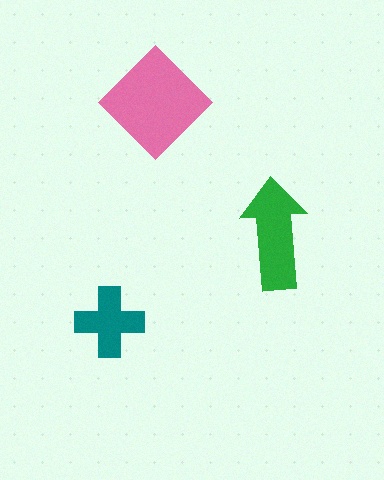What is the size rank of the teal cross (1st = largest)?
3rd.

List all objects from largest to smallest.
The pink diamond, the green arrow, the teal cross.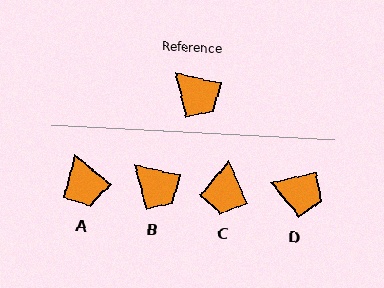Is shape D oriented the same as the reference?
No, it is off by about 25 degrees.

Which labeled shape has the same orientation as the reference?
B.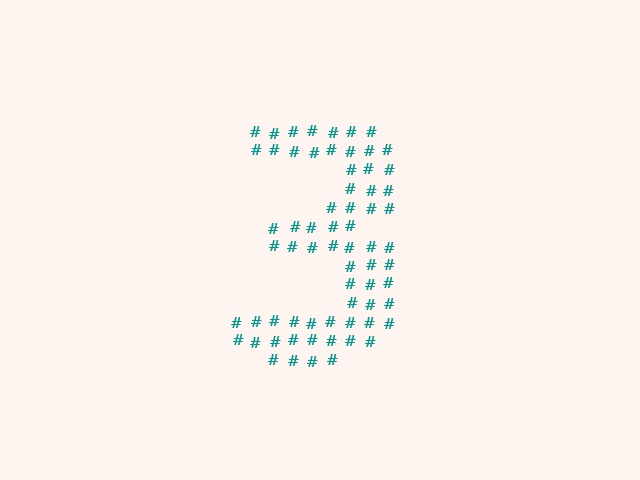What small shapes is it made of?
It is made of small hash symbols.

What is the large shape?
The large shape is the digit 3.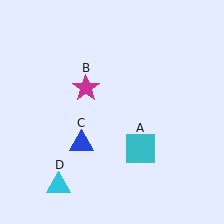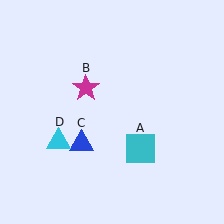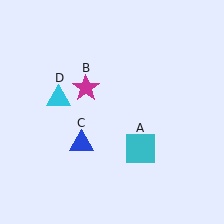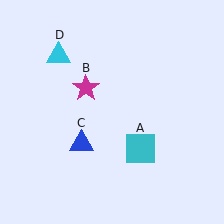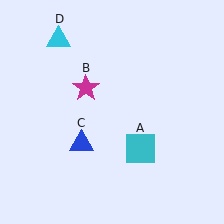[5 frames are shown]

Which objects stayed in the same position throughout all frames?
Cyan square (object A) and magenta star (object B) and blue triangle (object C) remained stationary.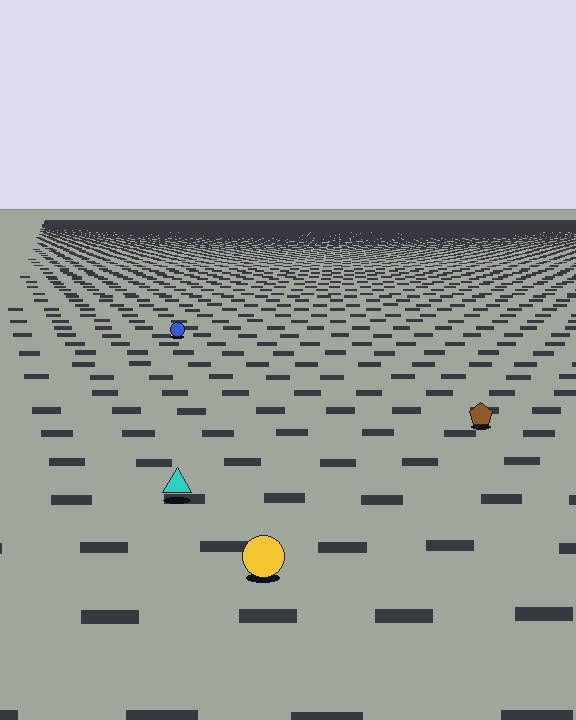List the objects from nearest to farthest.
From nearest to farthest: the yellow circle, the cyan triangle, the brown pentagon, the blue circle.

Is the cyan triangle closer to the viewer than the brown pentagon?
Yes. The cyan triangle is closer — you can tell from the texture gradient: the ground texture is coarser near it.